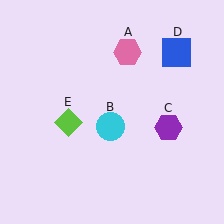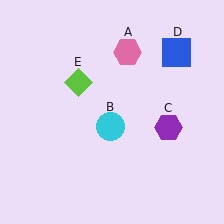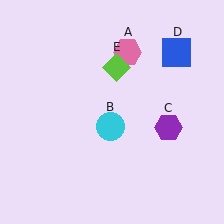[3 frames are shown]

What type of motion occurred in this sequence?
The lime diamond (object E) rotated clockwise around the center of the scene.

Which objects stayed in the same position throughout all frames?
Pink hexagon (object A) and cyan circle (object B) and purple hexagon (object C) and blue square (object D) remained stationary.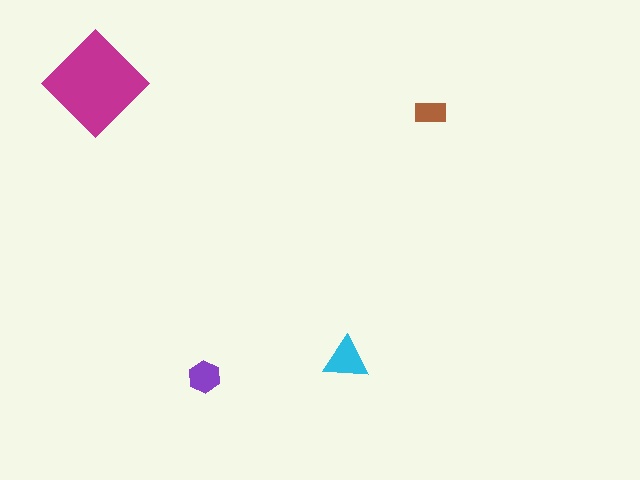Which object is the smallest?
The brown rectangle.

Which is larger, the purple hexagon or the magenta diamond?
The magenta diamond.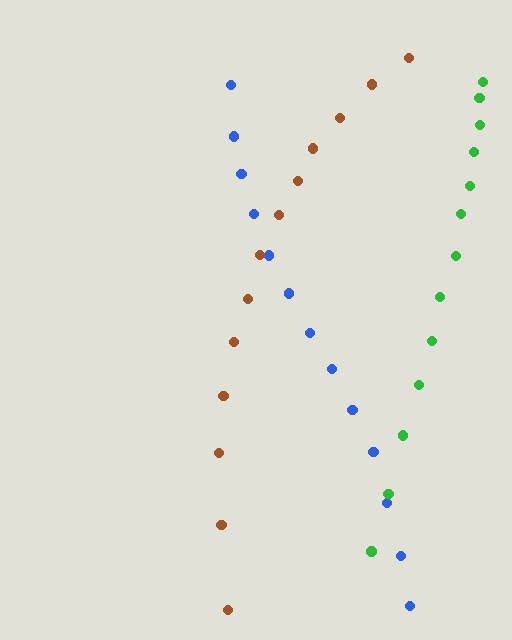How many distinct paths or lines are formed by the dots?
There are 3 distinct paths.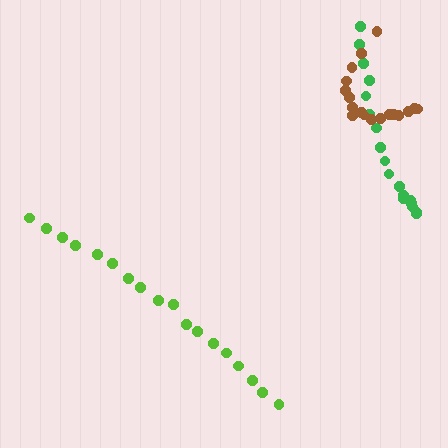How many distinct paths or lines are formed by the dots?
There are 3 distinct paths.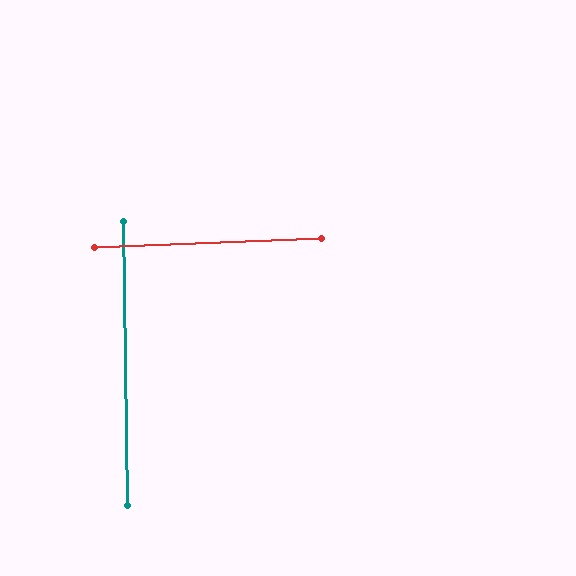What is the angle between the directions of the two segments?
Approximately 88 degrees.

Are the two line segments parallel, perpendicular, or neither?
Perpendicular — they meet at approximately 88°.